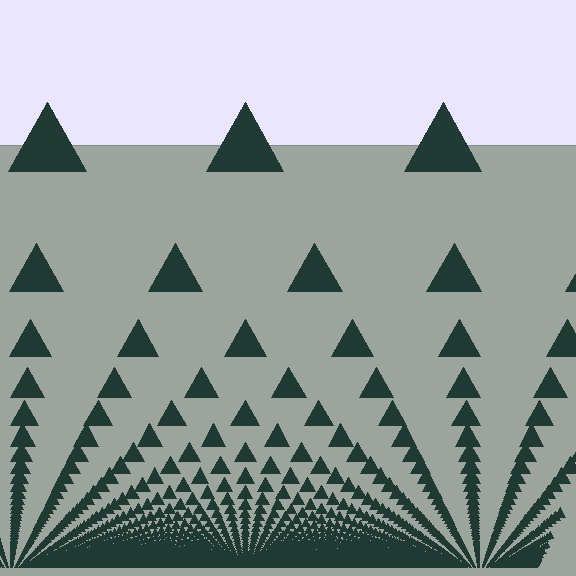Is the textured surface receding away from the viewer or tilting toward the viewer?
The surface appears to tilt toward the viewer. Texture elements get larger and sparser toward the top.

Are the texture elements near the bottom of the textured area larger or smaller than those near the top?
Smaller. The gradient is inverted — elements near the bottom are smaller and denser.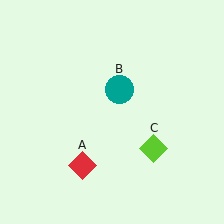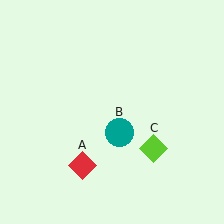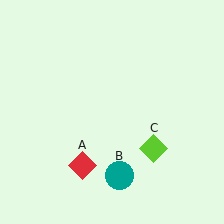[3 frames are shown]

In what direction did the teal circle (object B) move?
The teal circle (object B) moved down.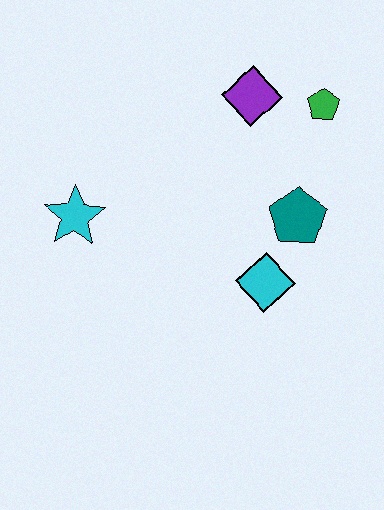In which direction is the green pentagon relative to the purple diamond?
The green pentagon is to the right of the purple diamond.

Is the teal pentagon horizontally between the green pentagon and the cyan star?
Yes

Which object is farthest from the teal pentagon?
The cyan star is farthest from the teal pentagon.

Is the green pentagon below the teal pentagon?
No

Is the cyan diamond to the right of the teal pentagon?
No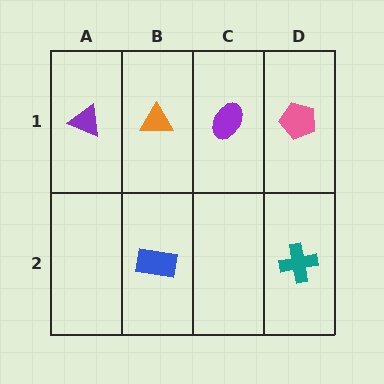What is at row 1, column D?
A pink pentagon.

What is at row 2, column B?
A blue rectangle.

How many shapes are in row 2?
2 shapes.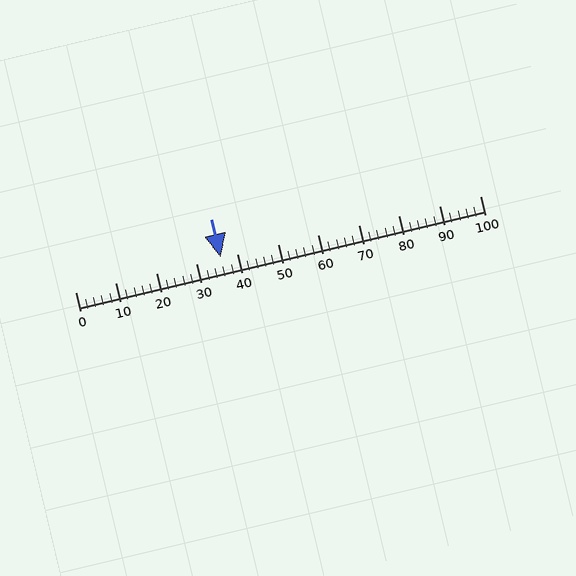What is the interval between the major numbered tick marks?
The major tick marks are spaced 10 units apart.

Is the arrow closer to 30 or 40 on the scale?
The arrow is closer to 40.